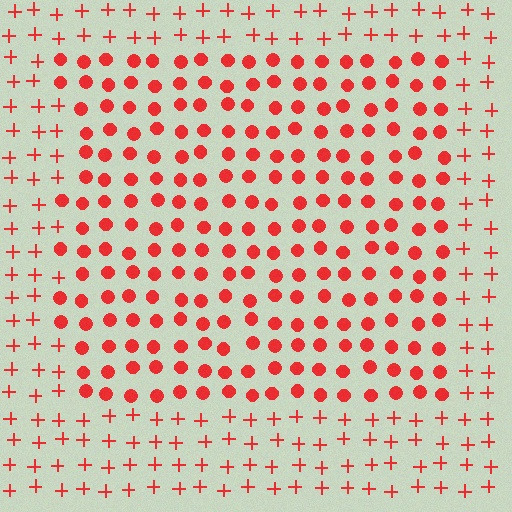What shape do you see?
I see a rectangle.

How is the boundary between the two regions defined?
The boundary is defined by a change in element shape: circles inside vs. plus signs outside. All elements share the same color and spacing.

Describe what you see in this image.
The image is filled with small red elements arranged in a uniform grid. A rectangle-shaped region contains circles, while the surrounding area contains plus signs. The boundary is defined purely by the change in element shape.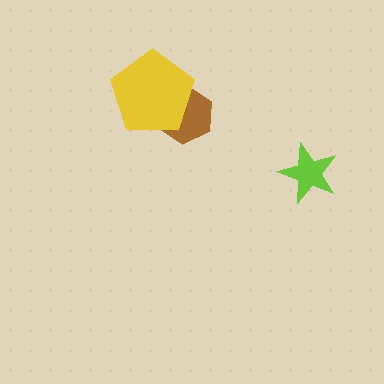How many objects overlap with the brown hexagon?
1 object overlaps with the brown hexagon.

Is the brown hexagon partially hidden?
Yes, it is partially covered by another shape.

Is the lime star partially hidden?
No, no other shape covers it.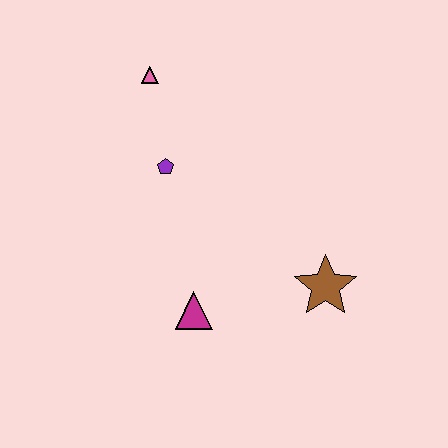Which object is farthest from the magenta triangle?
The pink triangle is farthest from the magenta triangle.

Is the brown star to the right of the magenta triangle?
Yes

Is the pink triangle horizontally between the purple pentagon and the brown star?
No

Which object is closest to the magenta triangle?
The brown star is closest to the magenta triangle.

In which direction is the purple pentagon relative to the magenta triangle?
The purple pentagon is above the magenta triangle.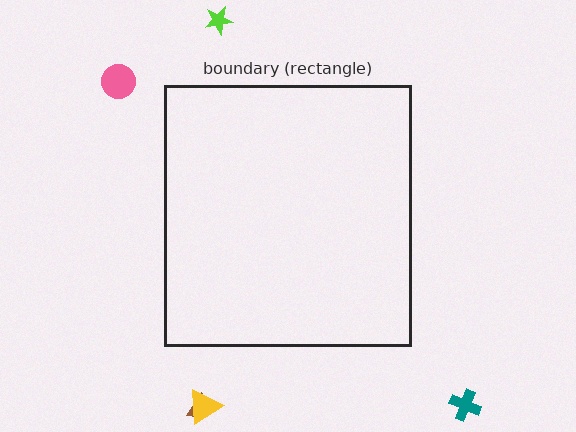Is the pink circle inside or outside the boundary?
Outside.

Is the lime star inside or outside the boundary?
Outside.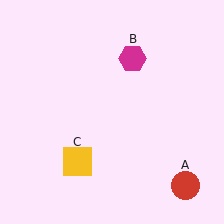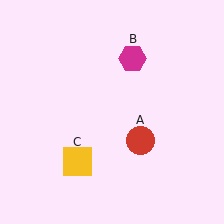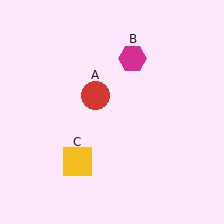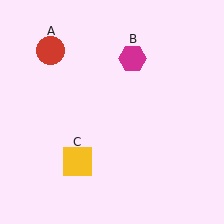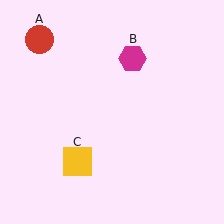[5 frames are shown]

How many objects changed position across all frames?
1 object changed position: red circle (object A).